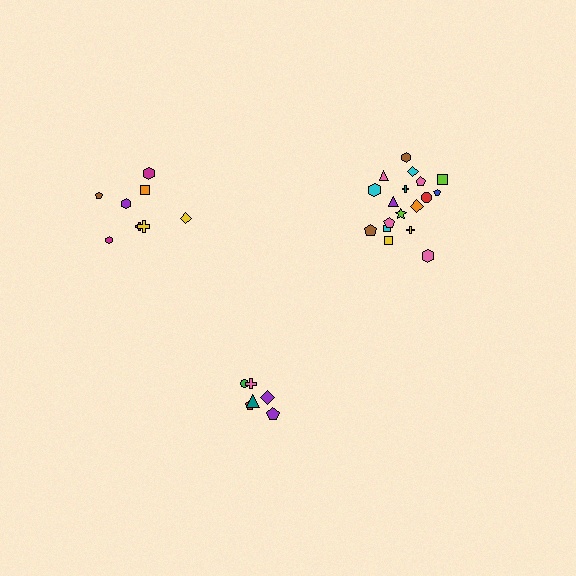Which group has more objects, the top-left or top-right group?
The top-right group.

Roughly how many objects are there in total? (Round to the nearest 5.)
Roughly 30 objects in total.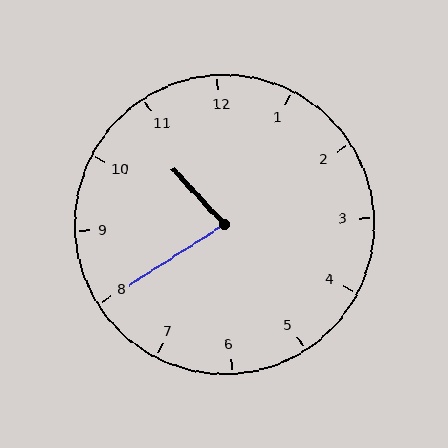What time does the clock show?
10:40.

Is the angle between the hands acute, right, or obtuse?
It is acute.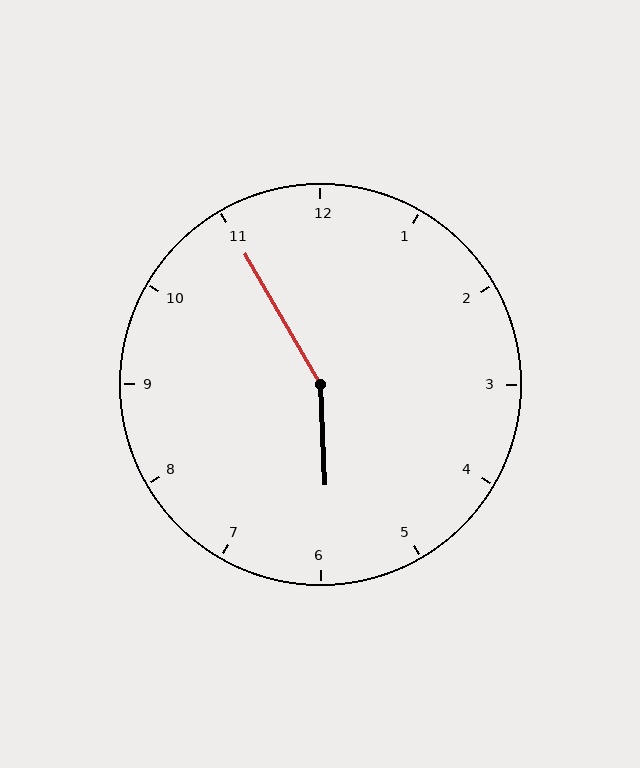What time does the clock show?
5:55.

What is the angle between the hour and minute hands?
Approximately 152 degrees.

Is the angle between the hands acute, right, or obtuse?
It is obtuse.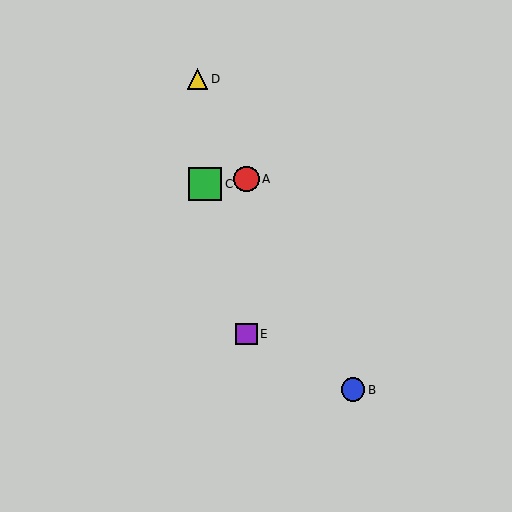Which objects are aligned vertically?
Objects A, E are aligned vertically.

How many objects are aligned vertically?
2 objects (A, E) are aligned vertically.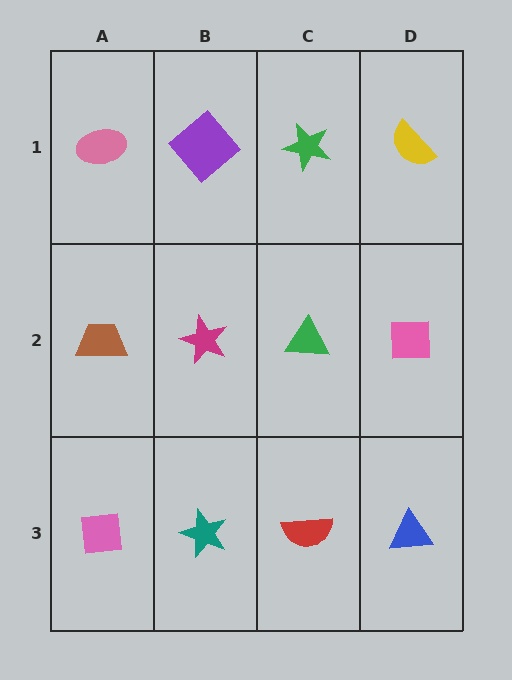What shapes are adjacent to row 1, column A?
A brown trapezoid (row 2, column A), a purple diamond (row 1, column B).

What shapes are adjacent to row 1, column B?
A magenta star (row 2, column B), a pink ellipse (row 1, column A), a green star (row 1, column C).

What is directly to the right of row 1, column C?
A yellow semicircle.